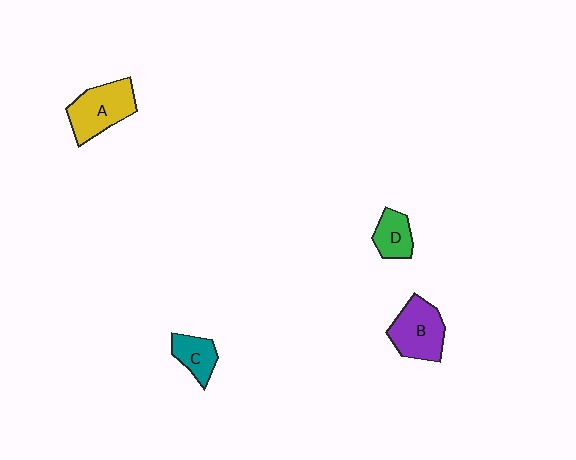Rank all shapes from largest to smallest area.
From largest to smallest: A (yellow), B (purple), C (teal), D (green).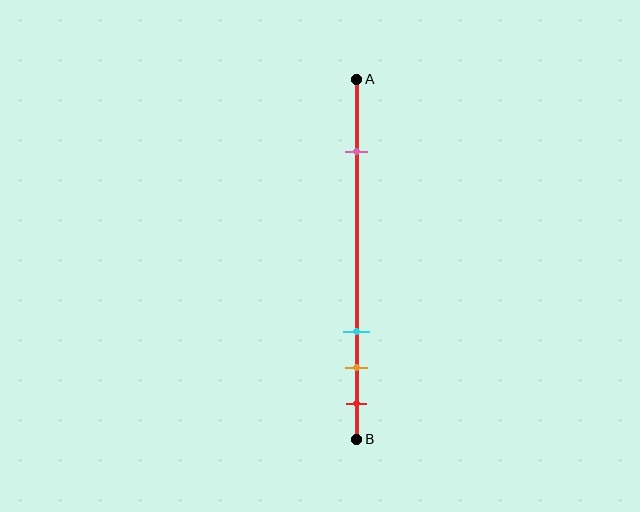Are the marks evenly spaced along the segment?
No, the marks are not evenly spaced.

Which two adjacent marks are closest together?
The orange and red marks are the closest adjacent pair.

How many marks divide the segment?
There are 4 marks dividing the segment.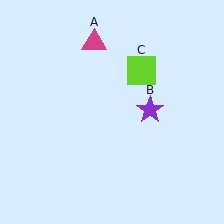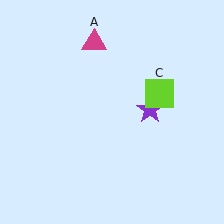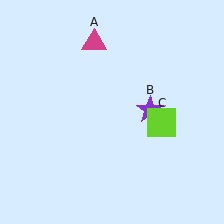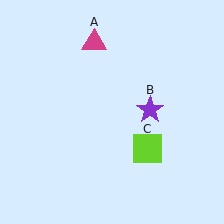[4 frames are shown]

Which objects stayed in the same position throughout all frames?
Magenta triangle (object A) and purple star (object B) remained stationary.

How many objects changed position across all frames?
1 object changed position: lime square (object C).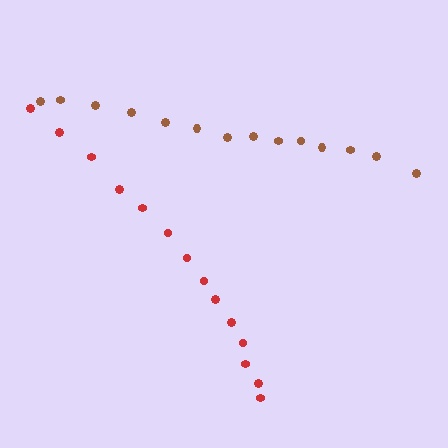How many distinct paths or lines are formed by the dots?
There are 2 distinct paths.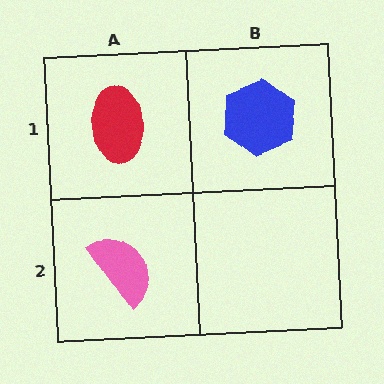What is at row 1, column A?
A red ellipse.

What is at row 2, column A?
A pink semicircle.